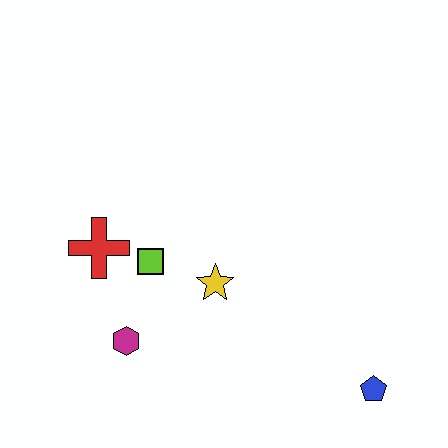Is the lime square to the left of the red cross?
No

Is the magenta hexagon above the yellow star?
No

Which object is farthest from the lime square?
The blue pentagon is farthest from the lime square.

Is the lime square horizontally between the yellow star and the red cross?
Yes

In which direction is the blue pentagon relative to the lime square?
The blue pentagon is to the right of the lime square.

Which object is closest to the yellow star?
The lime square is closest to the yellow star.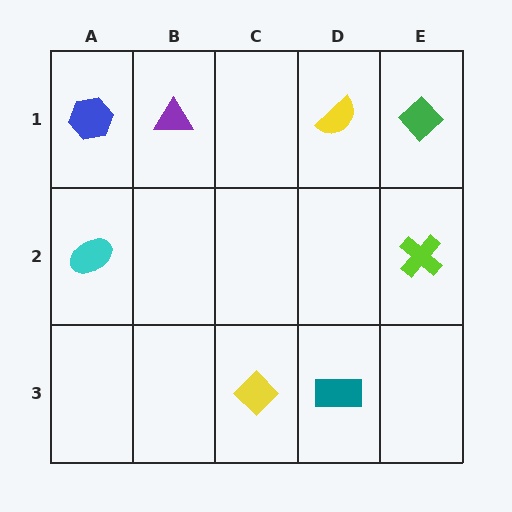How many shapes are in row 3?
2 shapes.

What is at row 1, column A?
A blue hexagon.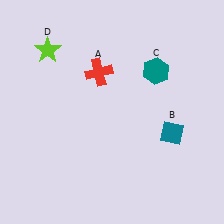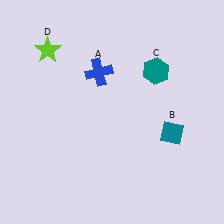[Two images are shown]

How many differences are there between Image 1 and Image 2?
There is 1 difference between the two images.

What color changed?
The cross (A) changed from red in Image 1 to blue in Image 2.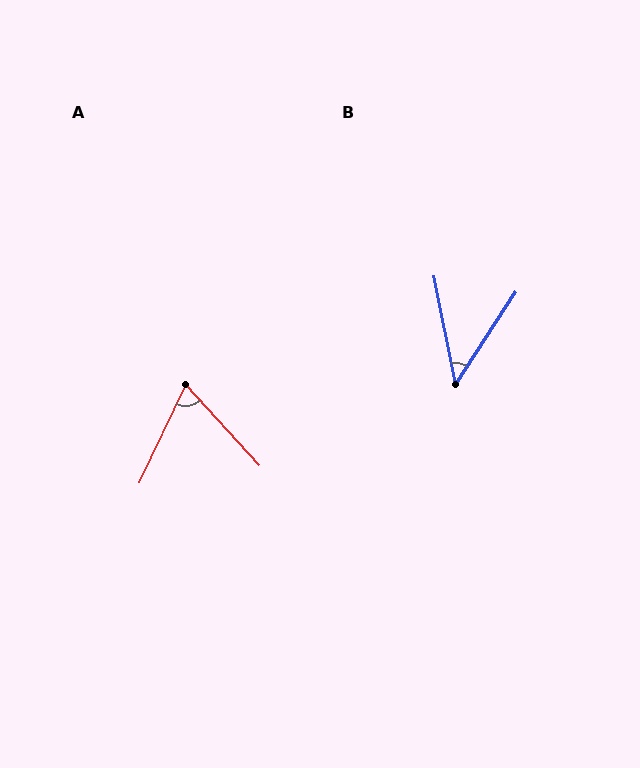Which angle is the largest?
A, at approximately 68 degrees.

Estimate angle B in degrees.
Approximately 44 degrees.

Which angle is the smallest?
B, at approximately 44 degrees.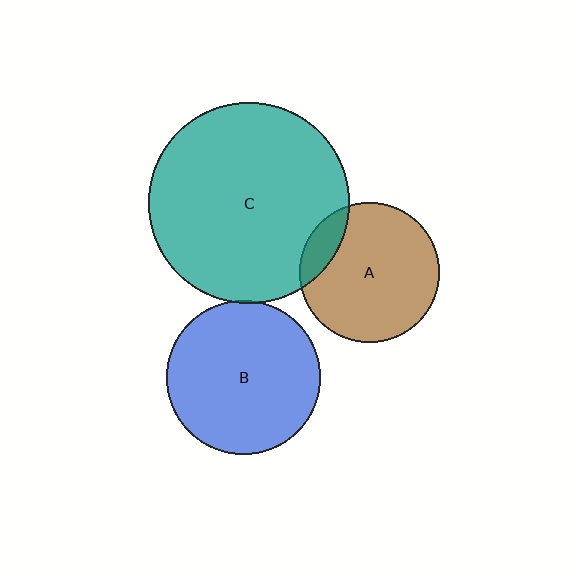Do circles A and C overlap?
Yes.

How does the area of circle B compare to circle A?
Approximately 1.2 times.